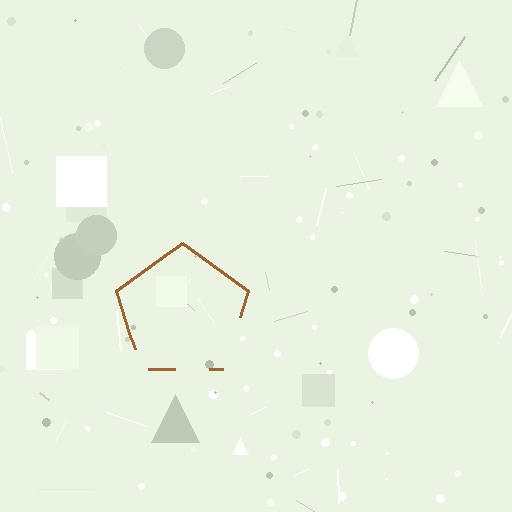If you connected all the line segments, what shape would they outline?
They would outline a pentagon.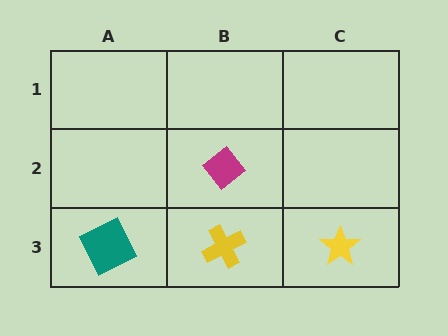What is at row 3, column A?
A teal square.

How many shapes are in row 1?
0 shapes.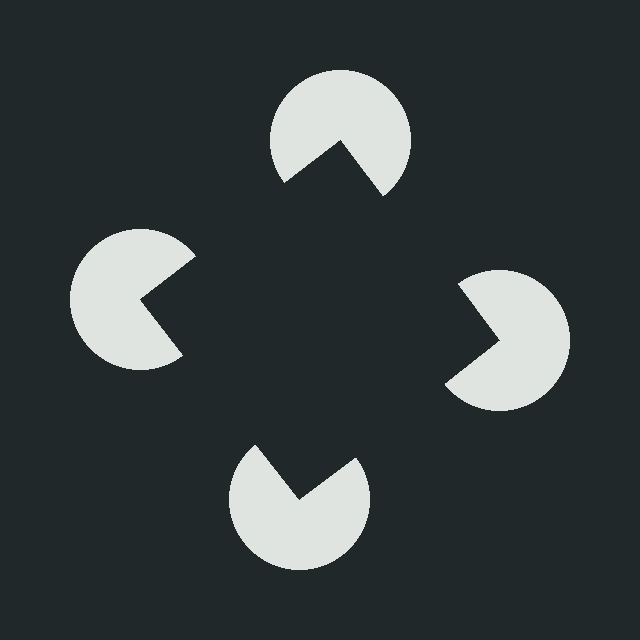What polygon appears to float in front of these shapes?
An illusory square — its edges are inferred from the aligned wedge cuts in the pac-man discs, not physically drawn.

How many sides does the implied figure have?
4 sides.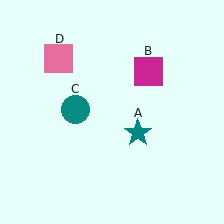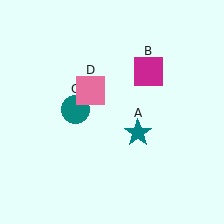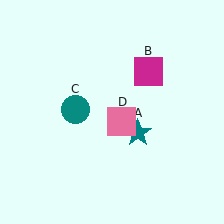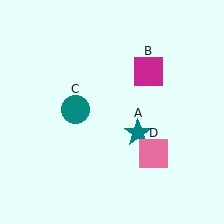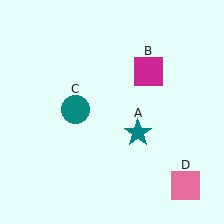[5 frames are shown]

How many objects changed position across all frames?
1 object changed position: pink square (object D).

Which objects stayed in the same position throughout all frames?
Teal star (object A) and magenta square (object B) and teal circle (object C) remained stationary.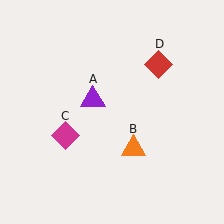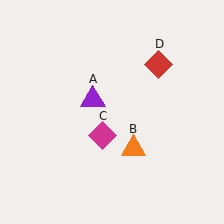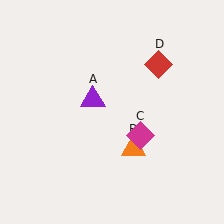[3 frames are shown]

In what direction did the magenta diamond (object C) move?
The magenta diamond (object C) moved right.